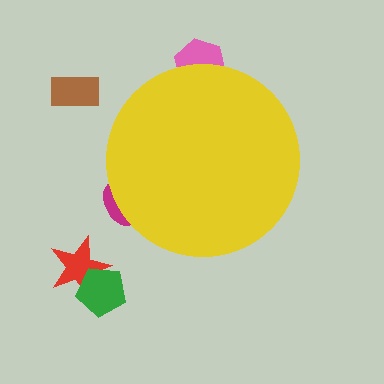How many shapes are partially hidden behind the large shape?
2 shapes are partially hidden.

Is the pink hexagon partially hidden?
Yes, the pink hexagon is partially hidden behind the yellow circle.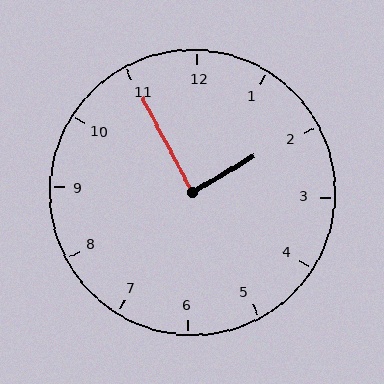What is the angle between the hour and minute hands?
Approximately 88 degrees.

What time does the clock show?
1:55.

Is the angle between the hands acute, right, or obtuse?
It is right.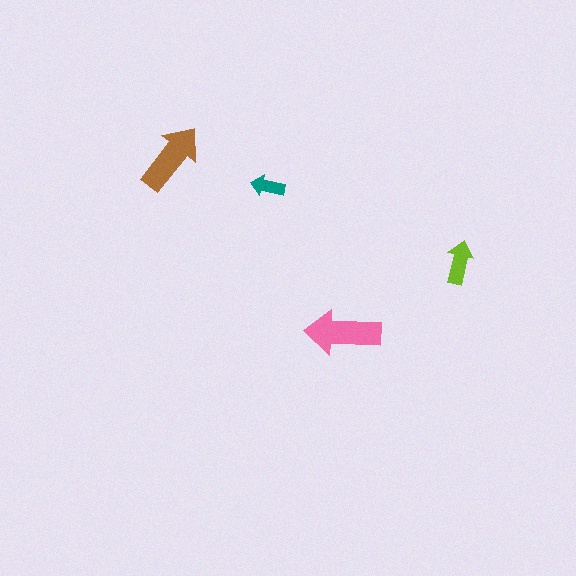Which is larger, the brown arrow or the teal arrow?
The brown one.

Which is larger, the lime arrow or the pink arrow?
The pink one.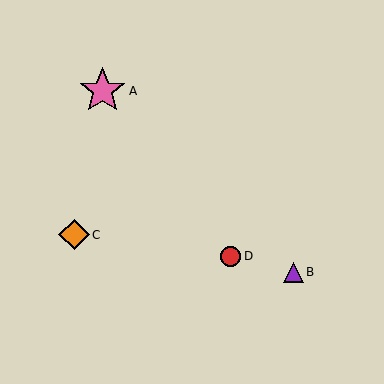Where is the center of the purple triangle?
The center of the purple triangle is at (294, 272).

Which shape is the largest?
The pink star (labeled A) is the largest.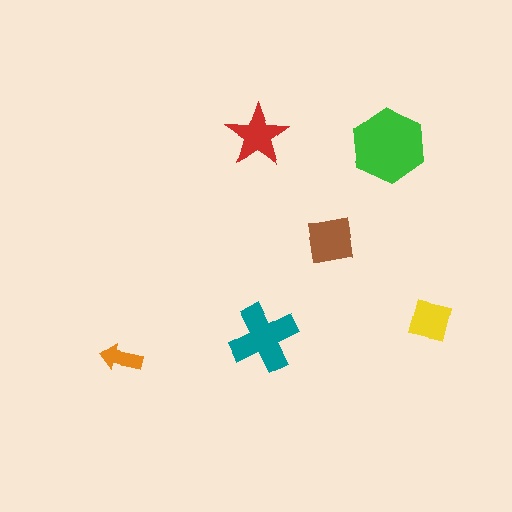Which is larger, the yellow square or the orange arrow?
The yellow square.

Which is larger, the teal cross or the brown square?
The teal cross.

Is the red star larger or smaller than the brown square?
Smaller.